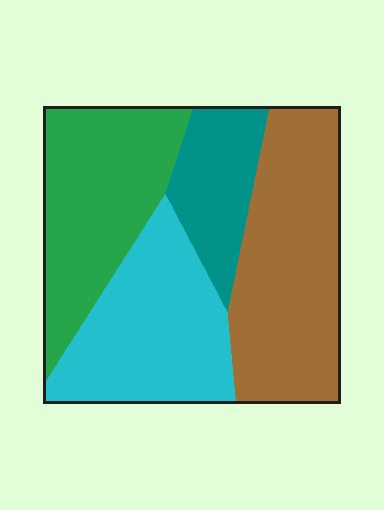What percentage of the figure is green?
Green takes up about one quarter (1/4) of the figure.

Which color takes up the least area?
Teal, at roughly 15%.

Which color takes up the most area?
Brown, at roughly 35%.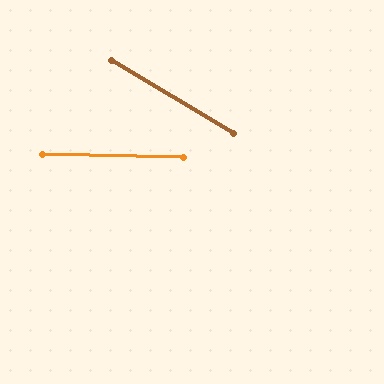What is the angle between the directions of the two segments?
Approximately 30 degrees.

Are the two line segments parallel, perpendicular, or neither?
Neither parallel nor perpendicular — they differ by about 30°.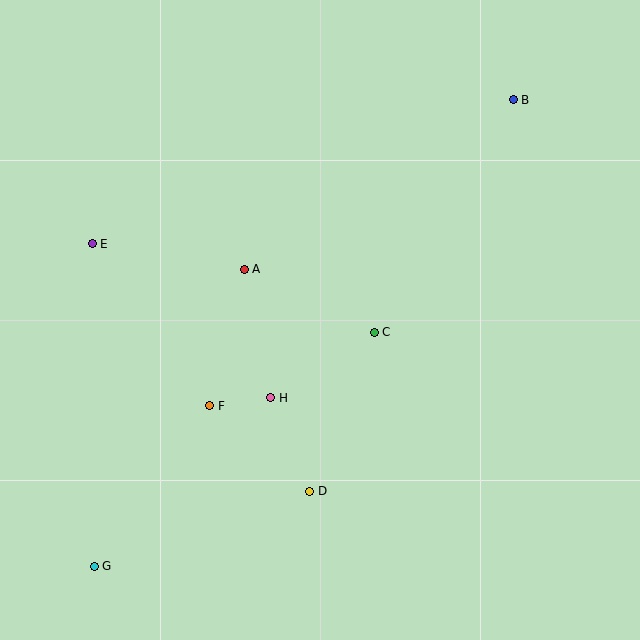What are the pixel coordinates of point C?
Point C is at (374, 332).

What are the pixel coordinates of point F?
Point F is at (210, 406).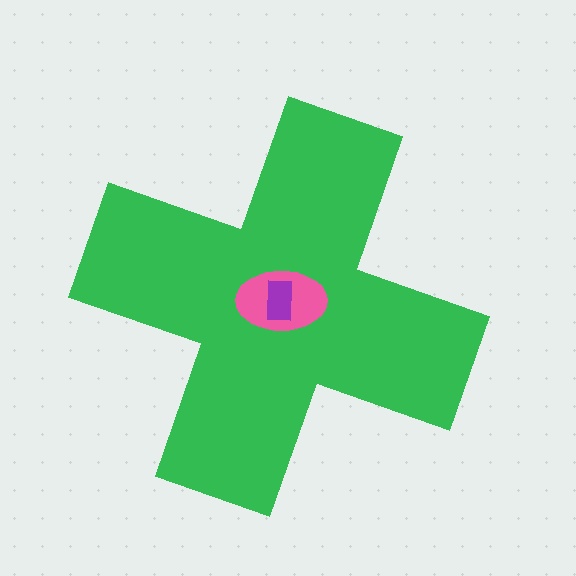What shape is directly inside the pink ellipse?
The purple rectangle.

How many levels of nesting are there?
3.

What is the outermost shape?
The green cross.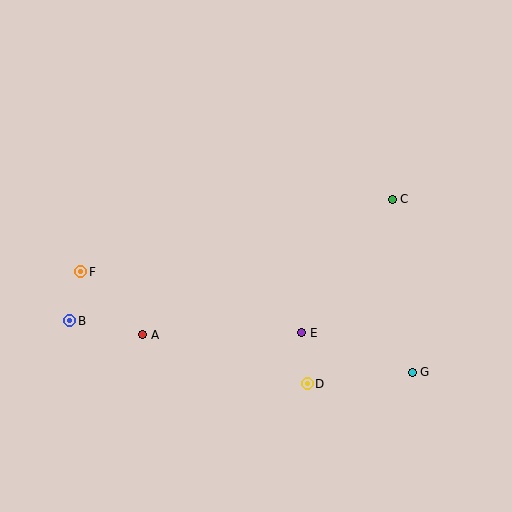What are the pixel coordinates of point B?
Point B is at (70, 321).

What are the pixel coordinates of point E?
Point E is at (302, 333).